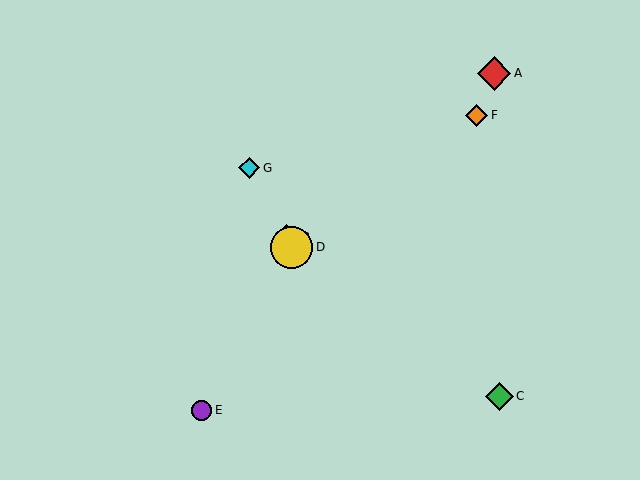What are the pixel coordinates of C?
Object C is at (499, 396).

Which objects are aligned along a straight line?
Objects B, D, G are aligned along a straight line.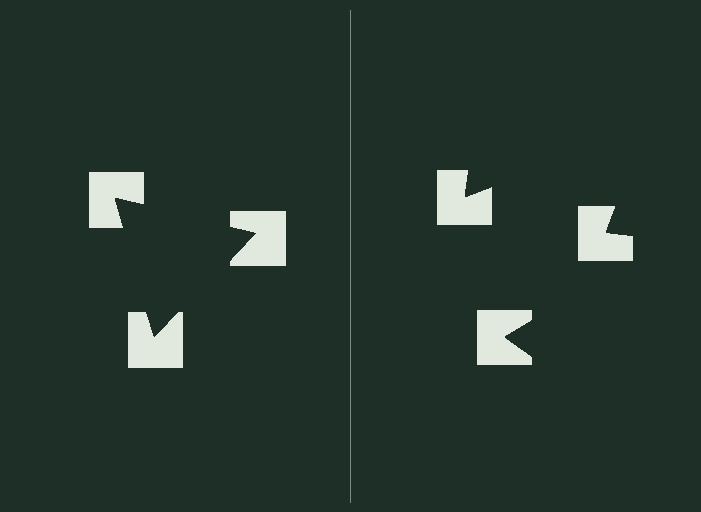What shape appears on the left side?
An illusory triangle.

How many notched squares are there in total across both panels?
6 — 3 on each side.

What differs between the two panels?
The notched squares are positioned identically on both sides; only the wedge orientations differ. On the left they align to a triangle; on the right they are misaligned.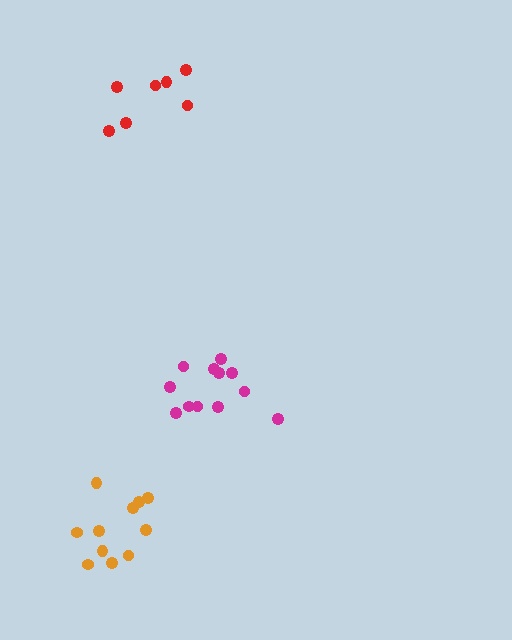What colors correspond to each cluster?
The clusters are colored: magenta, red, orange.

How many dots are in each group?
Group 1: 12 dots, Group 2: 7 dots, Group 3: 11 dots (30 total).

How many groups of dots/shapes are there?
There are 3 groups.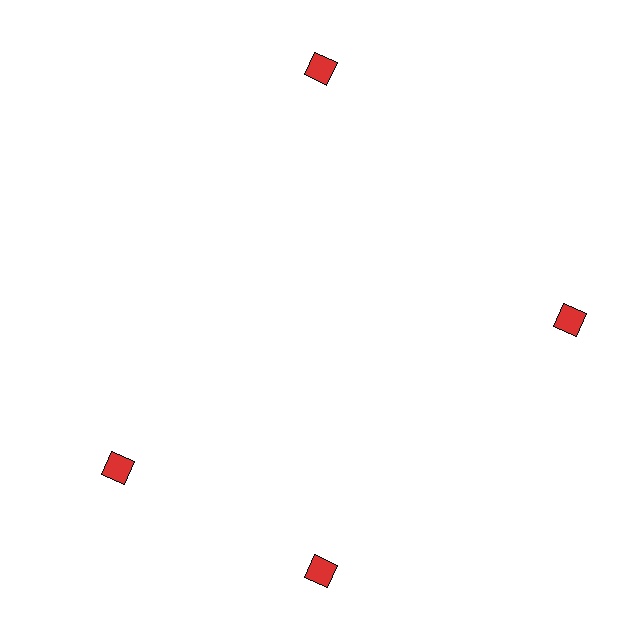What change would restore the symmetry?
The symmetry would be restored by rotating it back into even spacing with its neighbors so that all 4 diamonds sit at equal angles and equal distance from the center.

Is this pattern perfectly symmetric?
No. The 4 red diamonds are arranged in a ring, but one element near the 9 o'clock position is rotated out of alignment along the ring, breaking the 4-fold rotational symmetry.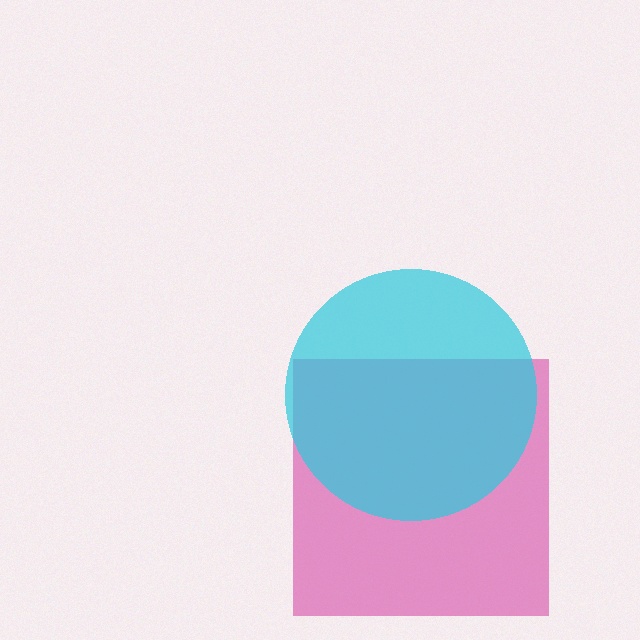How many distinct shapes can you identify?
There are 2 distinct shapes: a magenta square, a cyan circle.